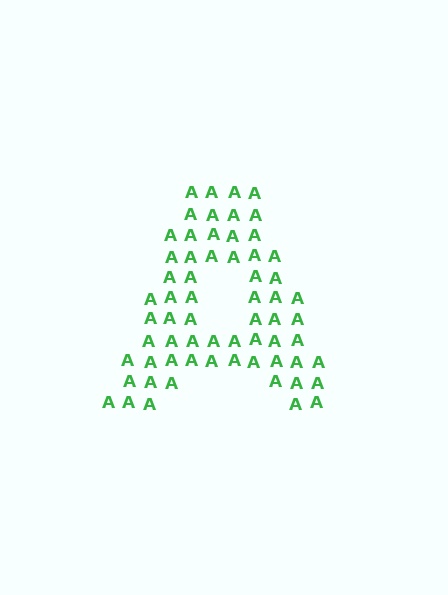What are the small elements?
The small elements are letter A's.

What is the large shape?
The large shape is the letter A.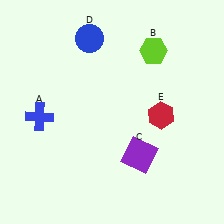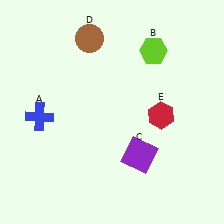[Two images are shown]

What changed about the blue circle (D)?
In Image 1, D is blue. In Image 2, it changed to brown.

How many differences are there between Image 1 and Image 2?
There is 1 difference between the two images.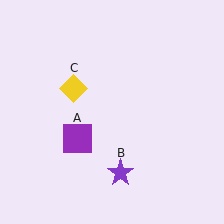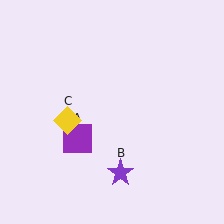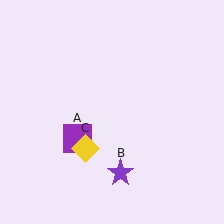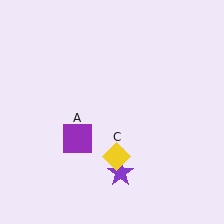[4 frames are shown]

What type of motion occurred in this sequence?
The yellow diamond (object C) rotated counterclockwise around the center of the scene.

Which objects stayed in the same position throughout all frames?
Purple square (object A) and purple star (object B) remained stationary.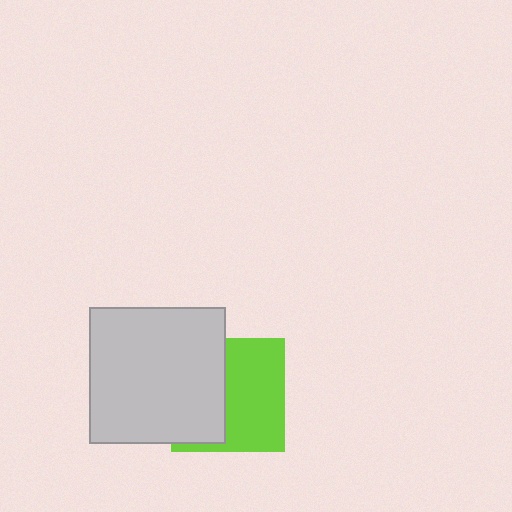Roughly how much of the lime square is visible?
About half of it is visible (roughly 56%).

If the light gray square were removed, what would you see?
You would see the complete lime square.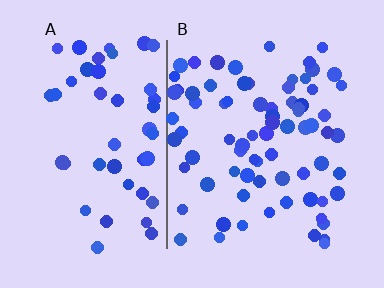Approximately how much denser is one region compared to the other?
Approximately 1.6× — region B over region A.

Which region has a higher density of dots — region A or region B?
B (the right).